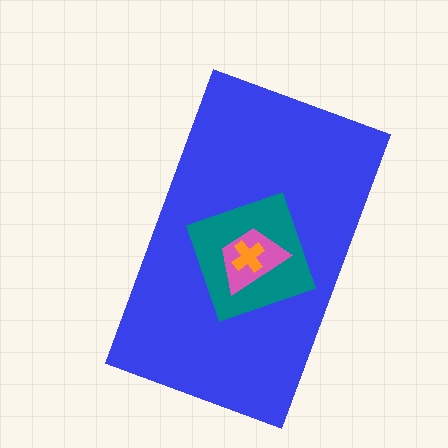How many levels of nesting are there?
4.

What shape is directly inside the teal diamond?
The pink trapezoid.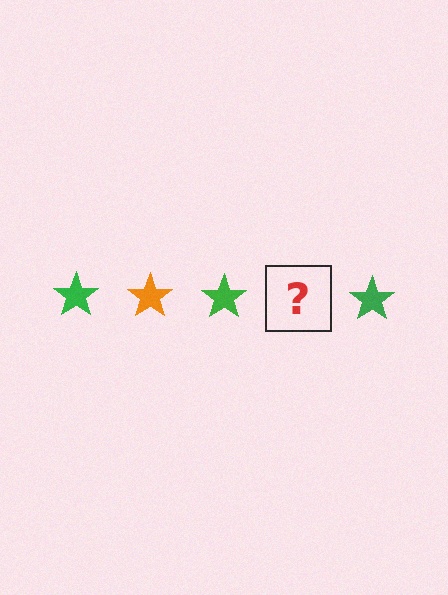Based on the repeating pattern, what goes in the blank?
The blank should be an orange star.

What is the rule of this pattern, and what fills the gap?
The rule is that the pattern cycles through green, orange stars. The gap should be filled with an orange star.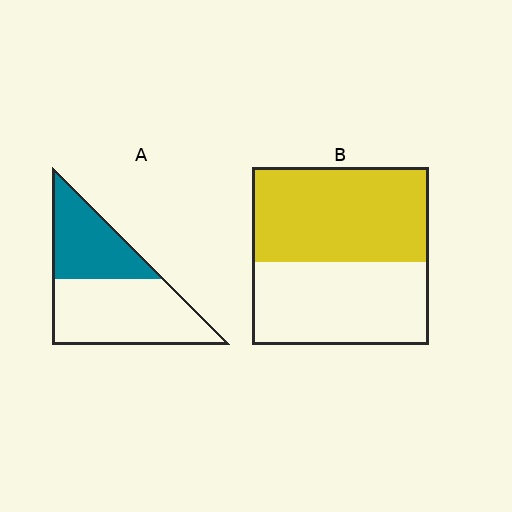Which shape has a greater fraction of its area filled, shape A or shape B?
Shape B.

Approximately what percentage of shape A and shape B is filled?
A is approximately 40% and B is approximately 55%.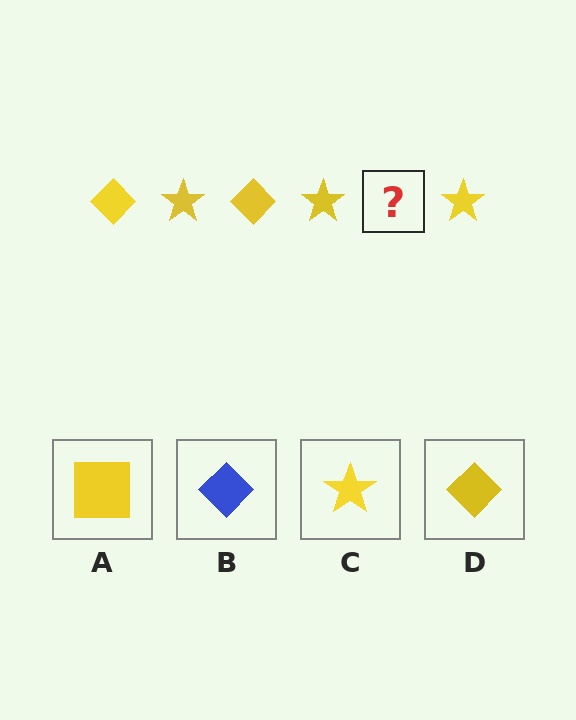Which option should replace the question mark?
Option D.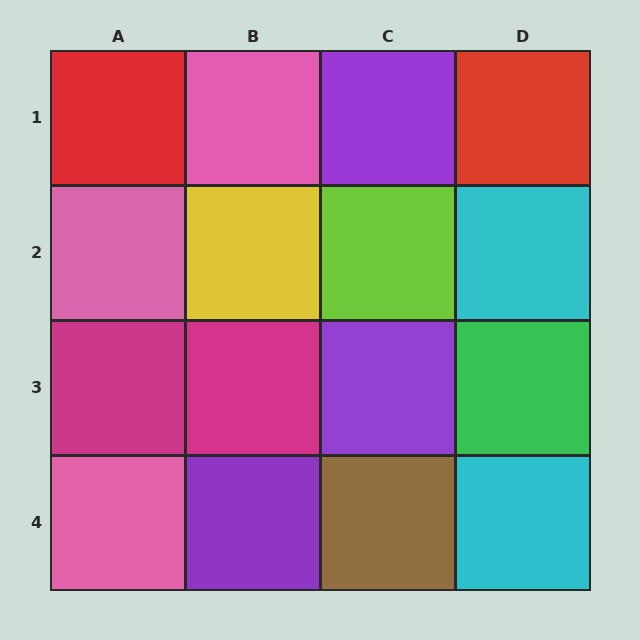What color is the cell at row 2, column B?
Yellow.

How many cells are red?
2 cells are red.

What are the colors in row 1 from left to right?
Red, pink, purple, red.